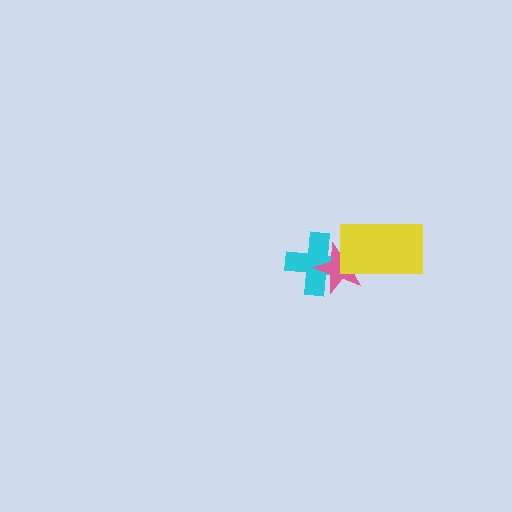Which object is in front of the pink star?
The yellow rectangle is in front of the pink star.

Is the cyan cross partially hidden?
Yes, it is partially covered by another shape.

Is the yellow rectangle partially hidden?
No, no other shape covers it.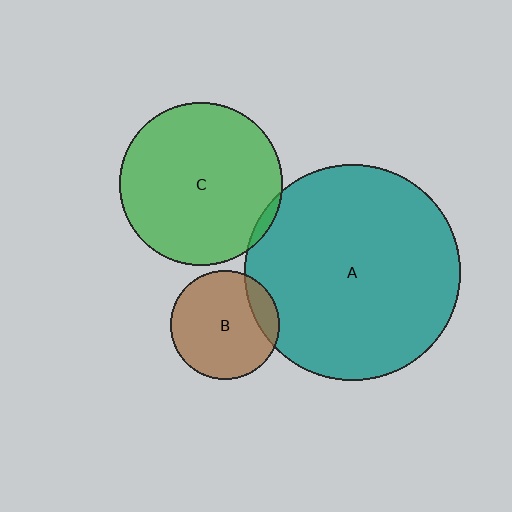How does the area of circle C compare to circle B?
Approximately 2.2 times.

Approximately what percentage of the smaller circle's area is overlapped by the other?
Approximately 5%.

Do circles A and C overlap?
Yes.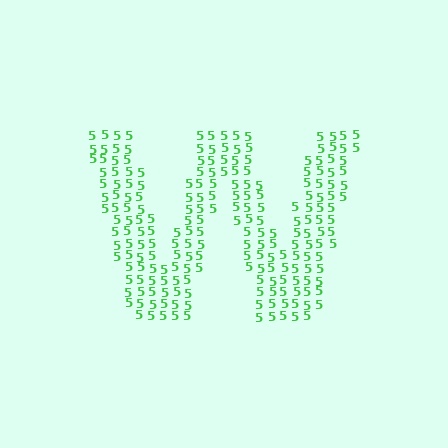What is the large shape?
The large shape is the letter W.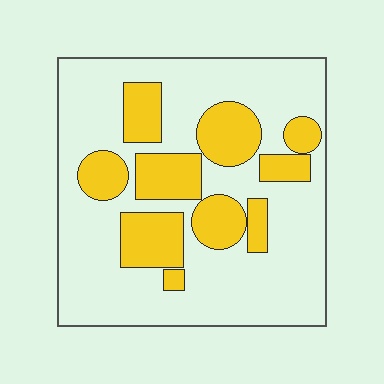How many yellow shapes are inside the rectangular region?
10.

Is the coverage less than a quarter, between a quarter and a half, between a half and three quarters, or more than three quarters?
Between a quarter and a half.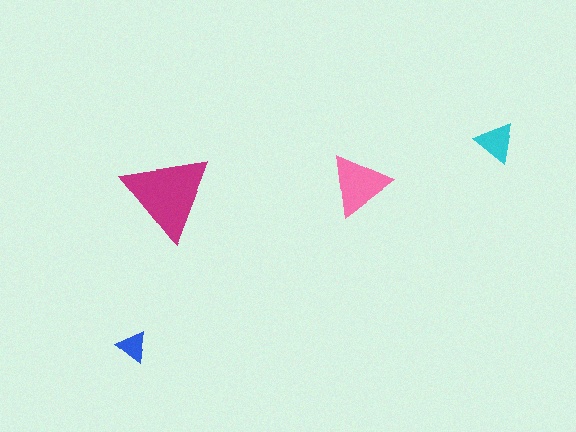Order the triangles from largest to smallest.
the magenta one, the pink one, the cyan one, the blue one.